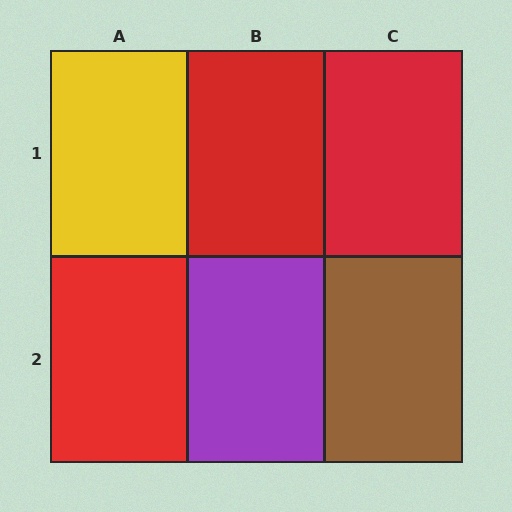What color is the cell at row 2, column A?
Red.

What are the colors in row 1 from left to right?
Yellow, red, red.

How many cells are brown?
1 cell is brown.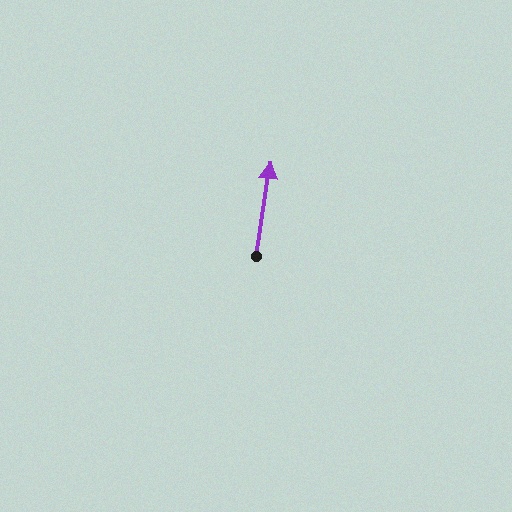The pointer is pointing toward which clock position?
Roughly 12 o'clock.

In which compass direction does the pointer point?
North.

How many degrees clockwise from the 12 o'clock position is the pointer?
Approximately 9 degrees.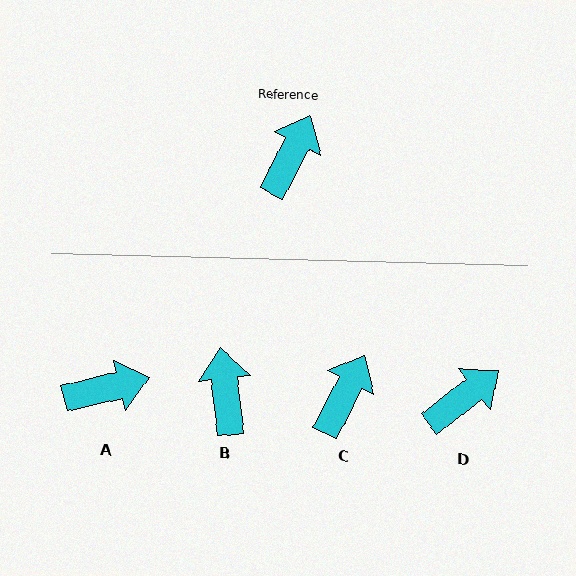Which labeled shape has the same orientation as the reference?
C.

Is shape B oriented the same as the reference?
No, it is off by about 33 degrees.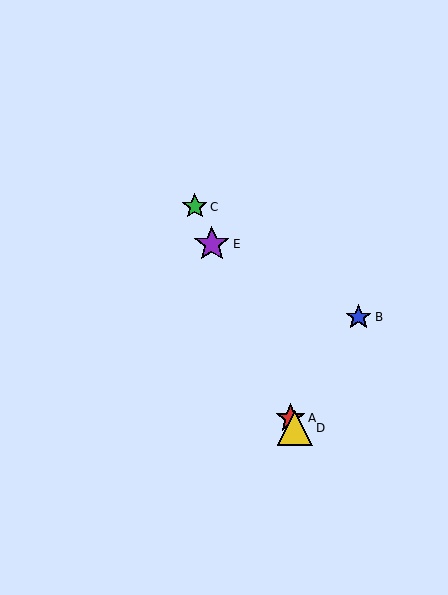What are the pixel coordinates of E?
Object E is at (212, 244).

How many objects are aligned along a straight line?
4 objects (A, C, D, E) are aligned along a straight line.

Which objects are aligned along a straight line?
Objects A, C, D, E are aligned along a straight line.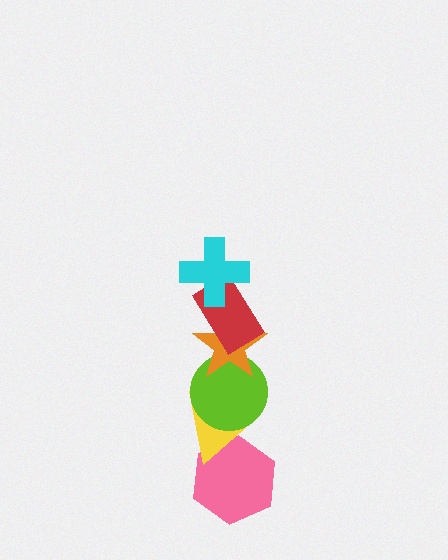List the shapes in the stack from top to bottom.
From top to bottom: the cyan cross, the red rectangle, the orange star, the lime circle, the yellow triangle, the pink hexagon.